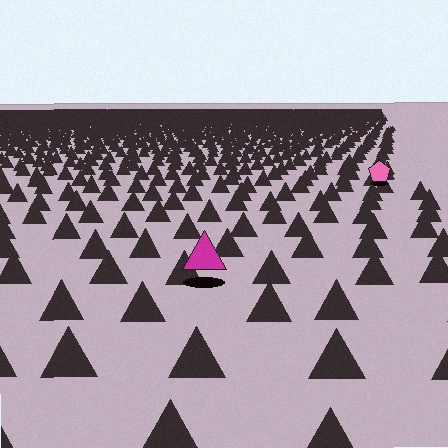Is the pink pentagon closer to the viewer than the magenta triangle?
No. The magenta triangle is closer — you can tell from the texture gradient: the ground texture is coarser near it.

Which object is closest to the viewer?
The magenta triangle is closest. The texture marks near it are larger and more spread out.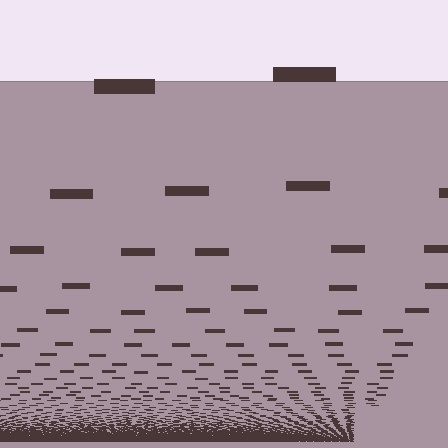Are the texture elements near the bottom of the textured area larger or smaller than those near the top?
Smaller. The gradient is inverted — elements near the bottom are smaller and denser.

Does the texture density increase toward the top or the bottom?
Density increases toward the bottom.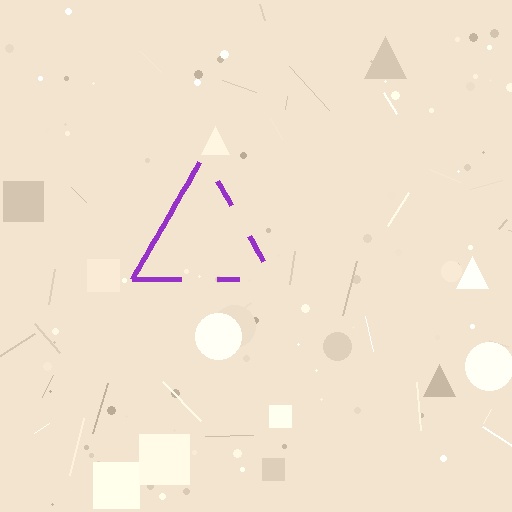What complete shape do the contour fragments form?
The contour fragments form a triangle.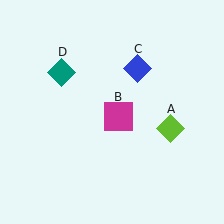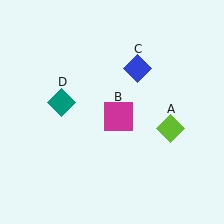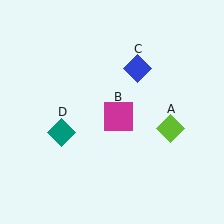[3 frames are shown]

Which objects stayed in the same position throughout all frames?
Lime diamond (object A) and magenta square (object B) and blue diamond (object C) remained stationary.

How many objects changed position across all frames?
1 object changed position: teal diamond (object D).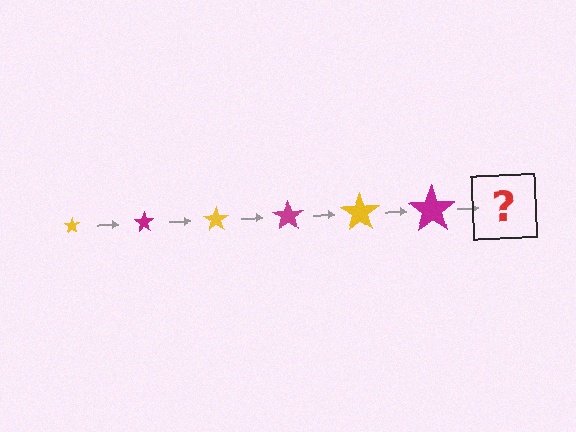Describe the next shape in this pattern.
It should be a yellow star, larger than the previous one.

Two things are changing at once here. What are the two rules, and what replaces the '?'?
The two rules are that the star grows larger each step and the color cycles through yellow and magenta. The '?' should be a yellow star, larger than the previous one.